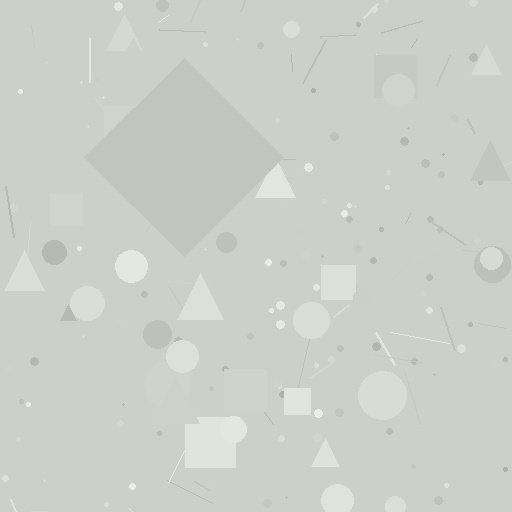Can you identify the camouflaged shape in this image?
The camouflaged shape is a diamond.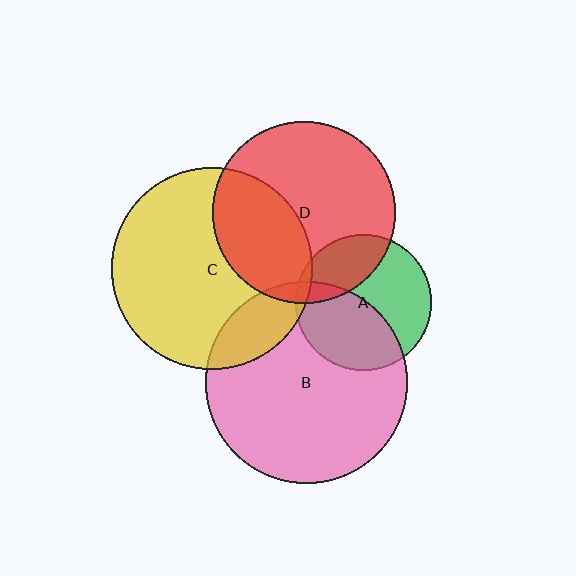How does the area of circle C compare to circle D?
Approximately 1.2 times.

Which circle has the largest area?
Circle B (pink).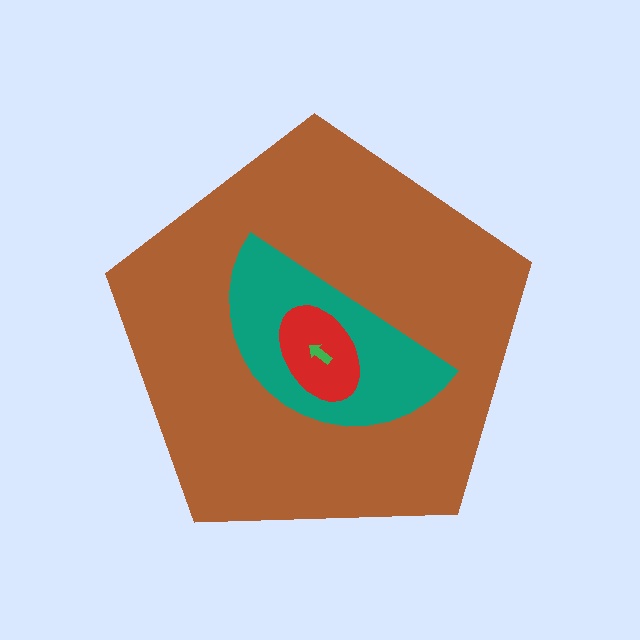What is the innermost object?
The green arrow.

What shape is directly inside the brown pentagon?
The teal semicircle.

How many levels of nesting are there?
4.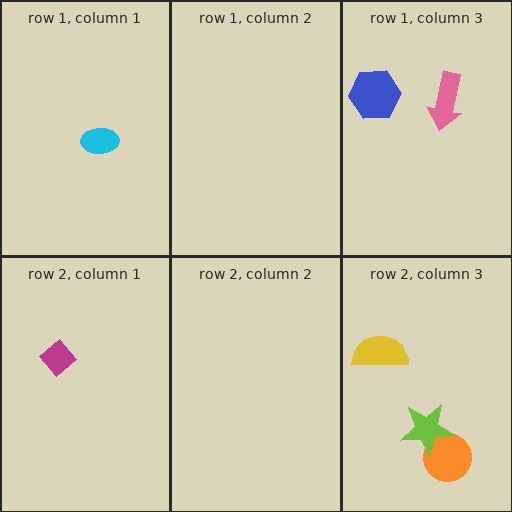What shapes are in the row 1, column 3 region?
The pink arrow, the blue hexagon.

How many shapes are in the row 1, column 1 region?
1.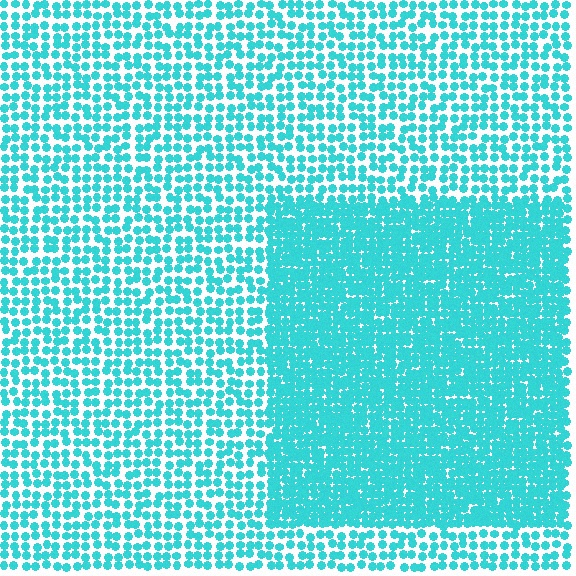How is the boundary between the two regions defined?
The boundary is defined by a change in element density (approximately 2.0x ratio). All elements are the same color, size, and shape.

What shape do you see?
I see a rectangle.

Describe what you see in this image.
The image contains small cyan elements arranged at two different densities. A rectangle-shaped region is visible where the elements are more densely packed than the surrounding area.